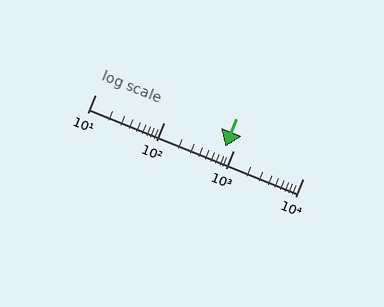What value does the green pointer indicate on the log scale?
The pointer indicates approximately 770.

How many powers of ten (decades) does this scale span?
The scale spans 3 decades, from 10 to 10000.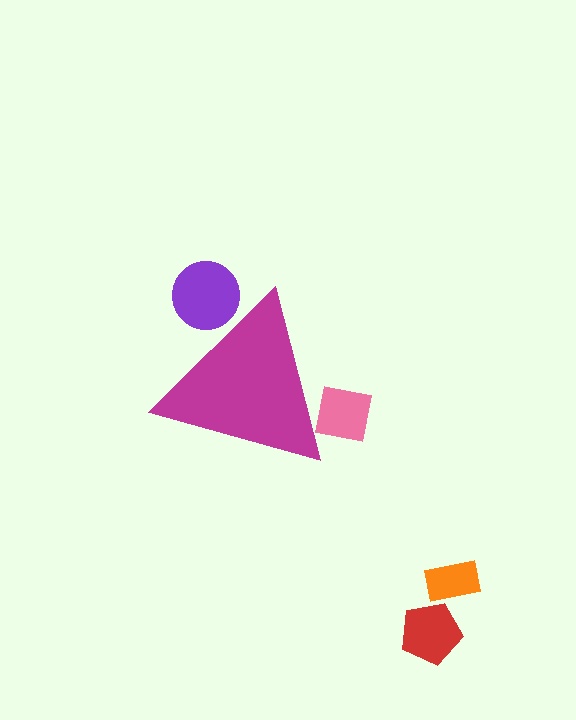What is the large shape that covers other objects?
A magenta triangle.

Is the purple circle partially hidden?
Yes, the purple circle is partially hidden behind the magenta triangle.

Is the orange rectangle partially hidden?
No, the orange rectangle is fully visible.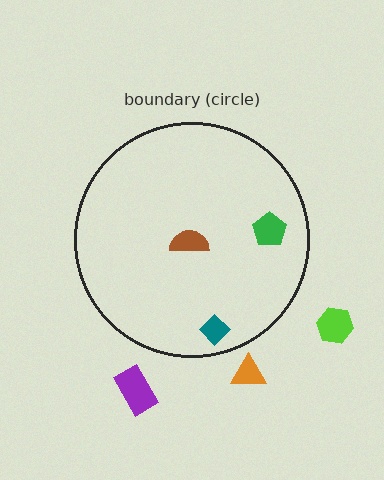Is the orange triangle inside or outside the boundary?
Outside.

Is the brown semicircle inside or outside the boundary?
Inside.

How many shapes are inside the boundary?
3 inside, 3 outside.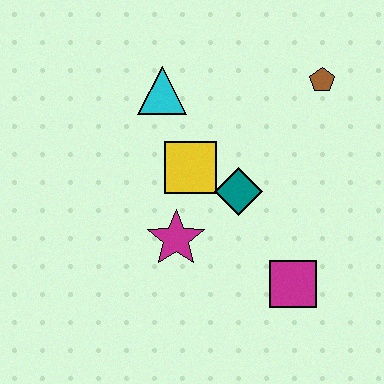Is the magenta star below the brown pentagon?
Yes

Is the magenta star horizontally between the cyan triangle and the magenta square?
Yes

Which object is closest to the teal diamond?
The yellow square is closest to the teal diamond.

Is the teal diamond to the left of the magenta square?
Yes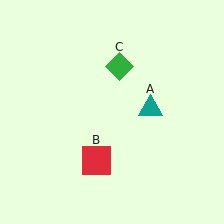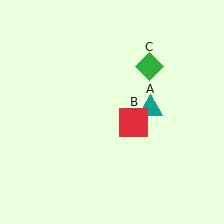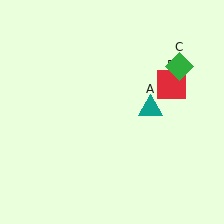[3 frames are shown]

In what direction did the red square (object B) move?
The red square (object B) moved up and to the right.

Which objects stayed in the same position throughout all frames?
Teal triangle (object A) remained stationary.